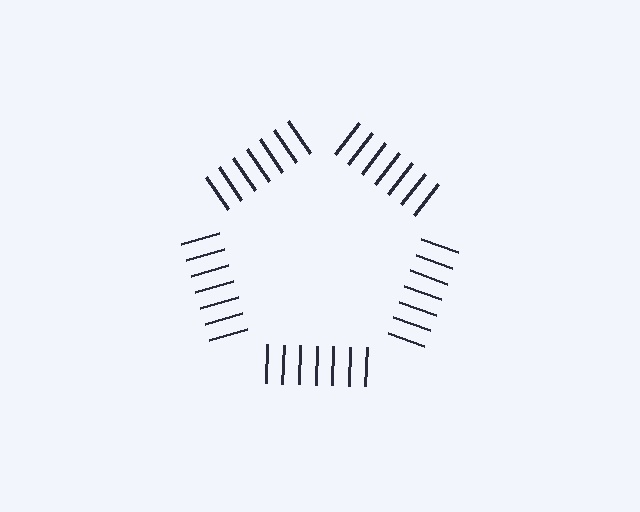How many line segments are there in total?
35 — 7 along each of the 5 edges.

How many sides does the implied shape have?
5 sides — the line-ends trace a pentagon.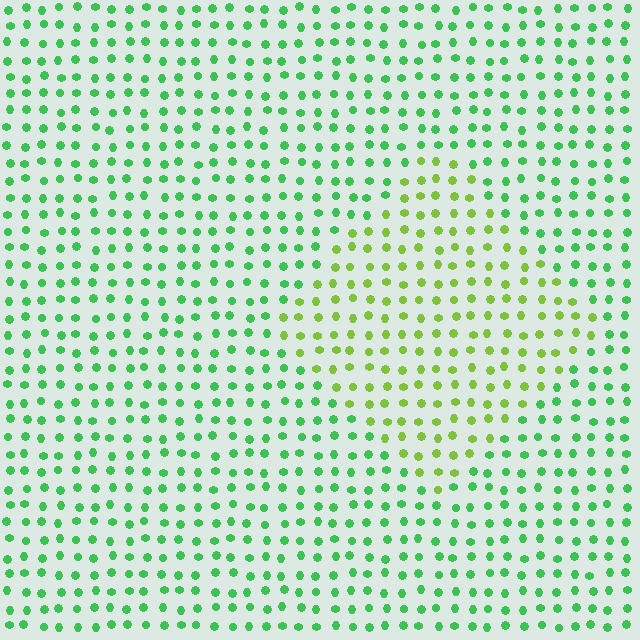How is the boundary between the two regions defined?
The boundary is defined purely by a slight shift in hue (about 39 degrees). Spacing, size, and orientation are identical on both sides.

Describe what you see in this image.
The image is filled with small green elements in a uniform arrangement. A diamond-shaped region is visible where the elements are tinted to a slightly different hue, forming a subtle color boundary.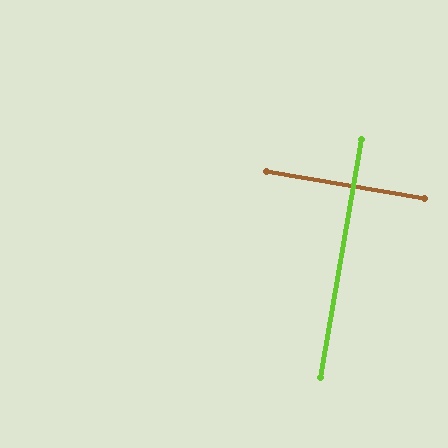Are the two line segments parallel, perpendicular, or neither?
Perpendicular — they meet at approximately 90°.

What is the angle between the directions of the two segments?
Approximately 90 degrees.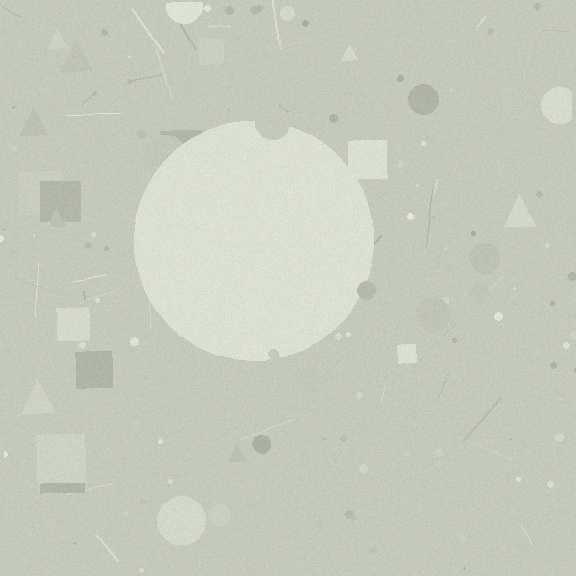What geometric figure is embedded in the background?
A circle is embedded in the background.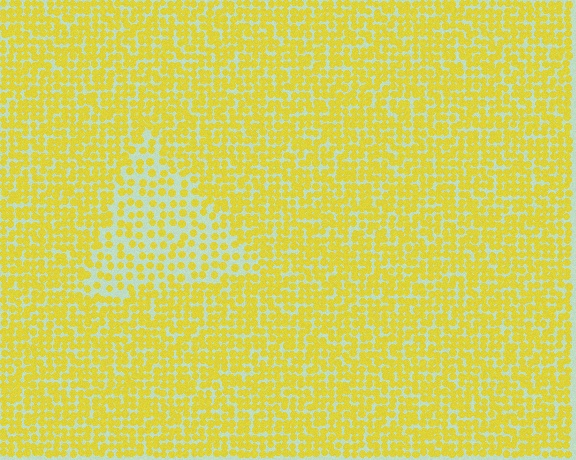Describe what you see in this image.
The image contains small yellow elements arranged at two different densities. A triangle-shaped region is visible where the elements are less densely packed than the surrounding area.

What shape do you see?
I see a triangle.